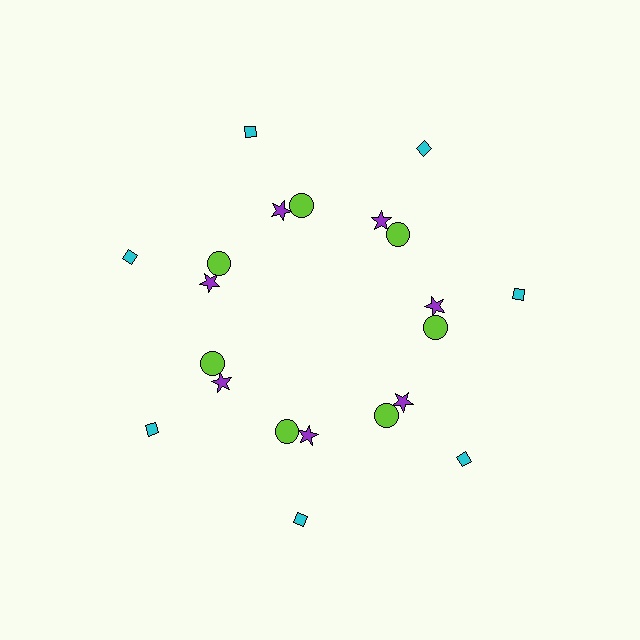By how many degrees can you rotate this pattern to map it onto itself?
The pattern maps onto itself every 51 degrees of rotation.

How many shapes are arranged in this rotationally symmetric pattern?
There are 21 shapes, arranged in 7 groups of 3.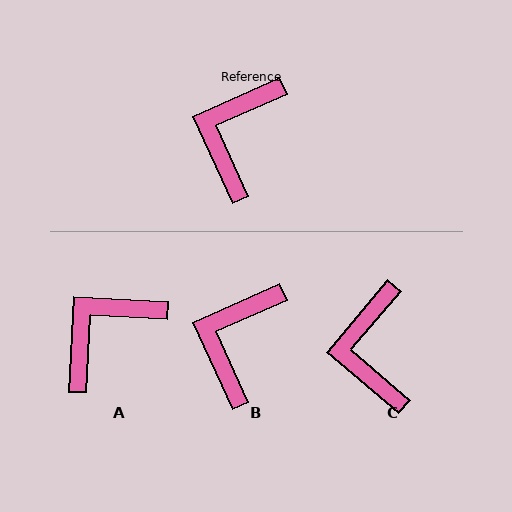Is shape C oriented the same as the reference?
No, it is off by about 25 degrees.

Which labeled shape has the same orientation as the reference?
B.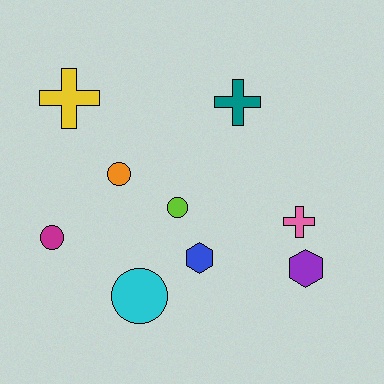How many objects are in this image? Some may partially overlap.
There are 9 objects.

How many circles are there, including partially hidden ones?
There are 4 circles.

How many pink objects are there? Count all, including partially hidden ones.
There is 1 pink object.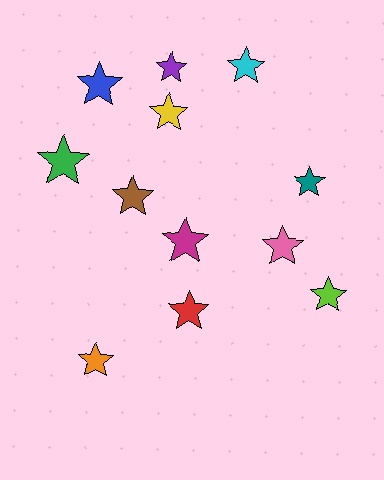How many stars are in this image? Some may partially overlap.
There are 12 stars.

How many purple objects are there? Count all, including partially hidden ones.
There is 1 purple object.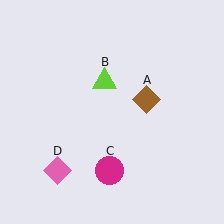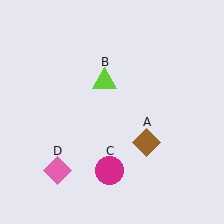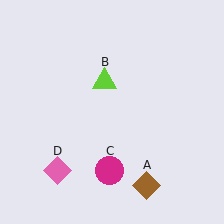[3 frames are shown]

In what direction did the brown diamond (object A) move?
The brown diamond (object A) moved down.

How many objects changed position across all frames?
1 object changed position: brown diamond (object A).